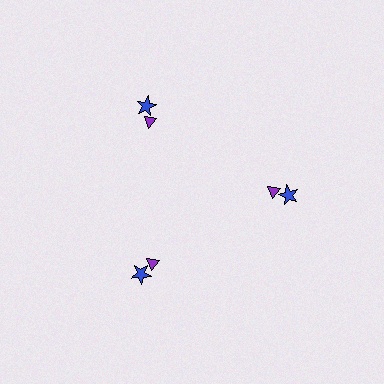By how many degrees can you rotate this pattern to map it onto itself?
The pattern maps onto itself every 120 degrees of rotation.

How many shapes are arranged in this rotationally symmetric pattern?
There are 6 shapes, arranged in 3 groups of 2.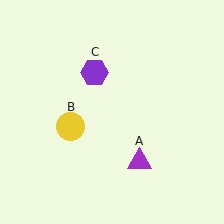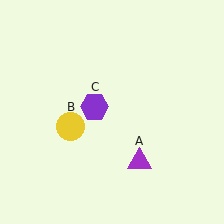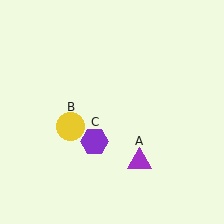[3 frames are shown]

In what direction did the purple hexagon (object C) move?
The purple hexagon (object C) moved down.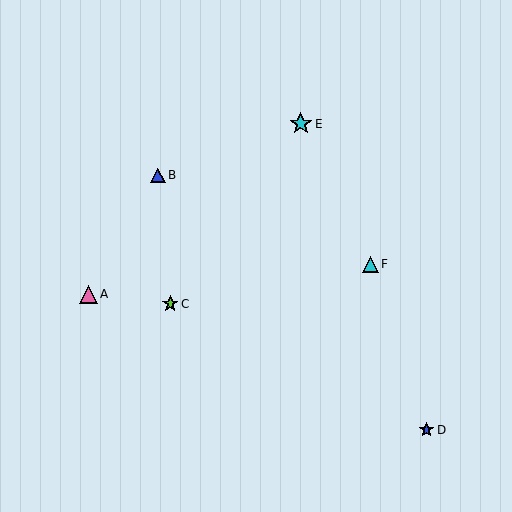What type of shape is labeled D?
Shape D is a blue star.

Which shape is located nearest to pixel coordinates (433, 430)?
The blue star (labeled D) at (426, 430) is nearest to that location.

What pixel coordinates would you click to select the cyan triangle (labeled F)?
Click at (370, 264) to select the cyan triangle F.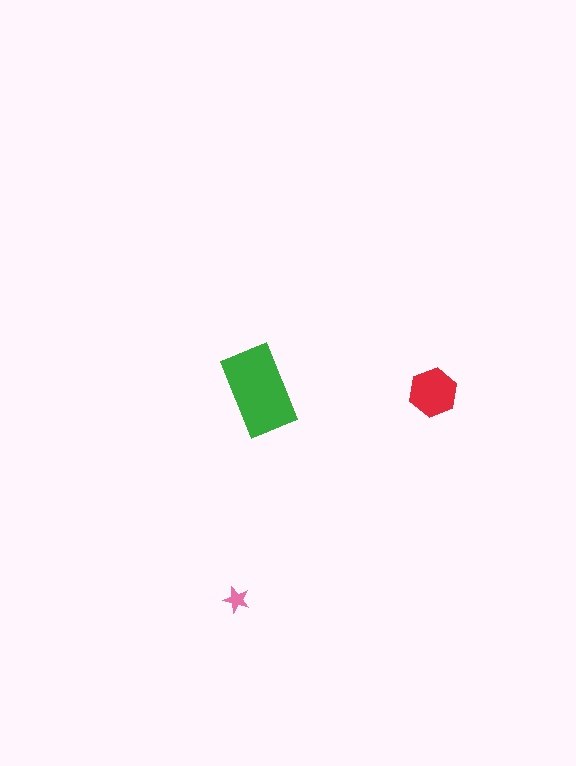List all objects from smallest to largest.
The pink star, the red hexagon, the green rectangle.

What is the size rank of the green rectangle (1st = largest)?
1st.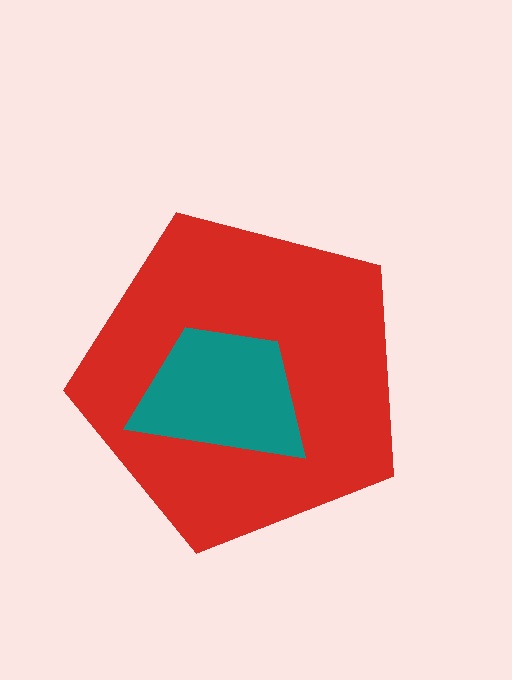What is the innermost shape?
The teal trapezoid.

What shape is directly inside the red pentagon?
The teal trapezoid.